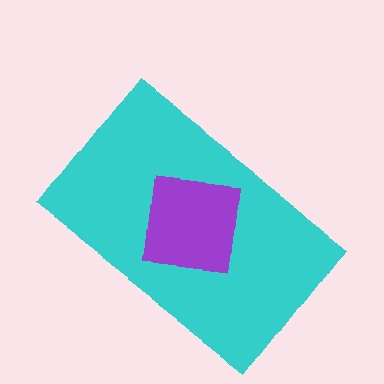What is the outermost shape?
The cyan rectangle.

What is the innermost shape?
The purple square.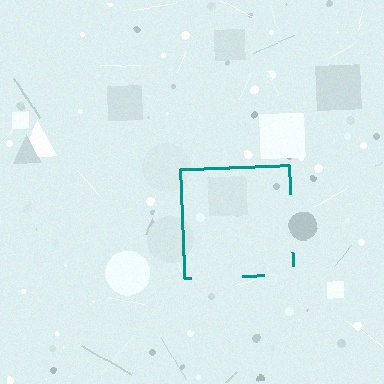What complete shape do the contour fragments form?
The contour fragments form a square.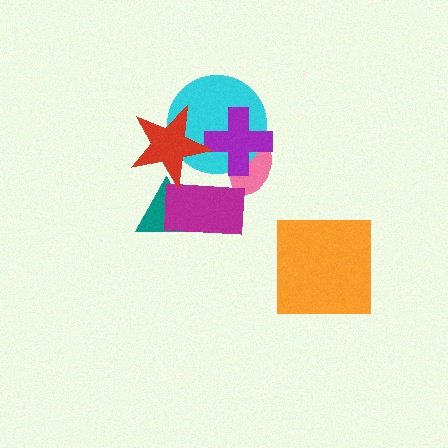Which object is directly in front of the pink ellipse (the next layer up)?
The cyan circle is directly in front of the pink ellipse.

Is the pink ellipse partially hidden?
Yes, it is partially covered by another shape.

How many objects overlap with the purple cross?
3 objects overlap with the purple cross.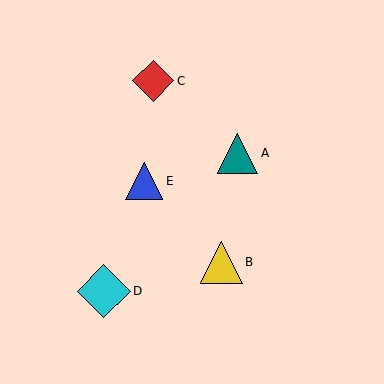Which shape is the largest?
The cyan diamond (labeled D) is the largest.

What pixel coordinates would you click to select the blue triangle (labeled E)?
Click at (144, 181) to select the blue triangle E.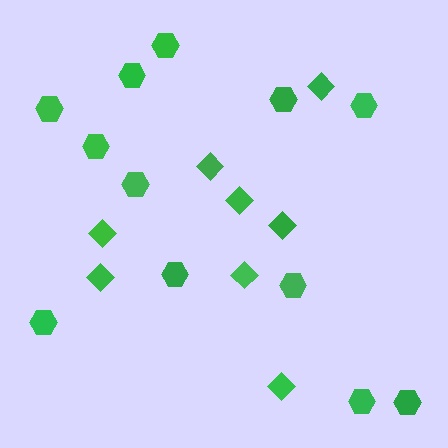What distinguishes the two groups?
There are 2 groups: one group of diamonds (8) and one group of hexagons (12).